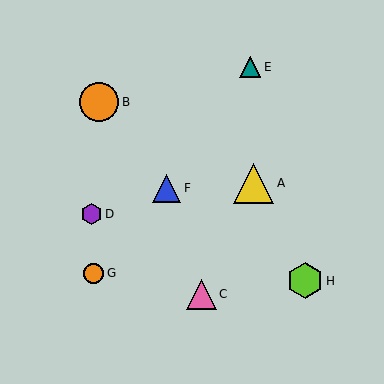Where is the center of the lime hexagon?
The center of the lime hexagon is at (305, 281).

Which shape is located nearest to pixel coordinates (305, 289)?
The lime hexagon (labeled H) at (305, 281) is nearest to that location.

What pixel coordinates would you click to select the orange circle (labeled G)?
Click at (94, 273) to select the orange circle G.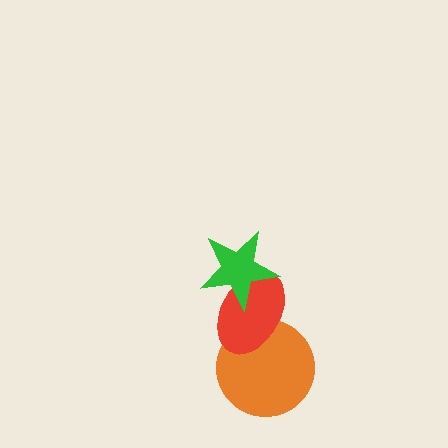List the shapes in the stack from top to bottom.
From top to bottom: the green star, the red ellipse, the orange circle.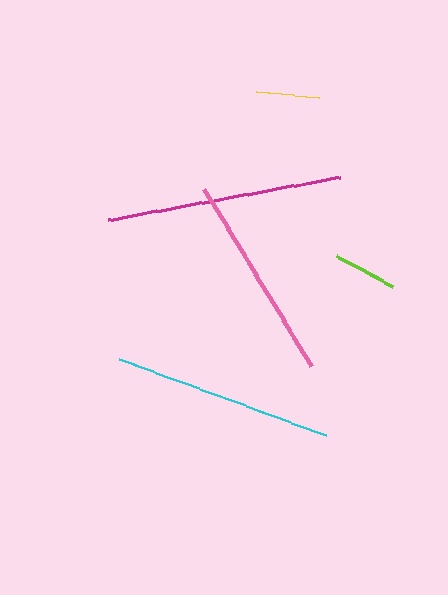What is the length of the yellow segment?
The yellow segment is approximately 65 pixels long.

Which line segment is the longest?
The magenta line is the longest at approximately 236 pixels.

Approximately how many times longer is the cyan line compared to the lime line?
The cyan line is approximately 3.4 times the length of the lime line.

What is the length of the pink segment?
The pink segment is approximately 207 pixels long.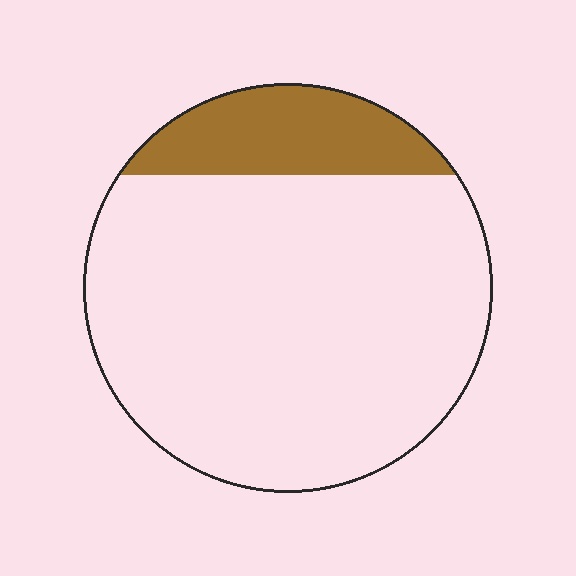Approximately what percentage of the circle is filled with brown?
Approximately 15%.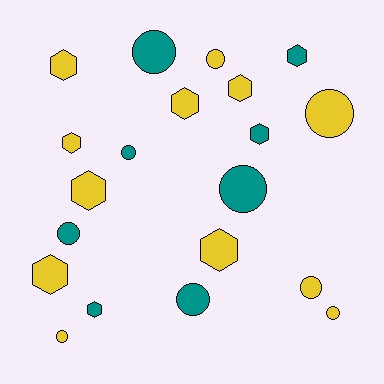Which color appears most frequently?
Yellow, with 12 objects.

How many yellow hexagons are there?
There are 7 yellow hexagons.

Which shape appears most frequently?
Hexagon, with 10 objects.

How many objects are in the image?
There are 20 objects.